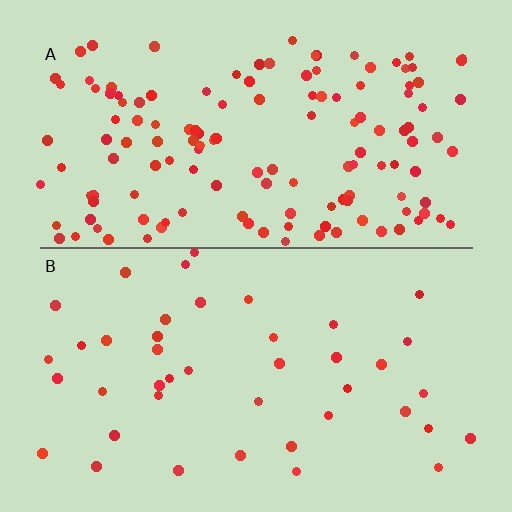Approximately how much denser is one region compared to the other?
Approximately 3.3× — region A over region B.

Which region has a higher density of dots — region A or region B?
A (the top).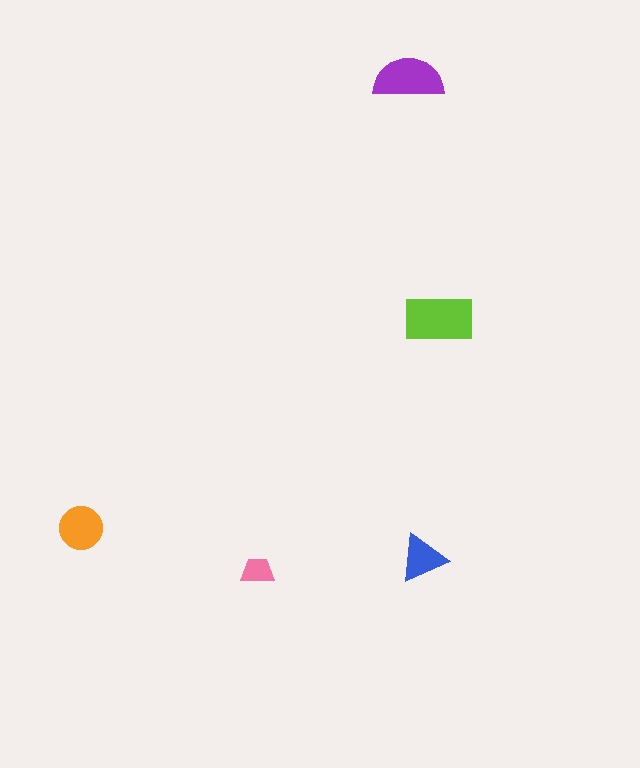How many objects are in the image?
There are 5 objects in the image.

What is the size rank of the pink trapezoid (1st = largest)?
5th.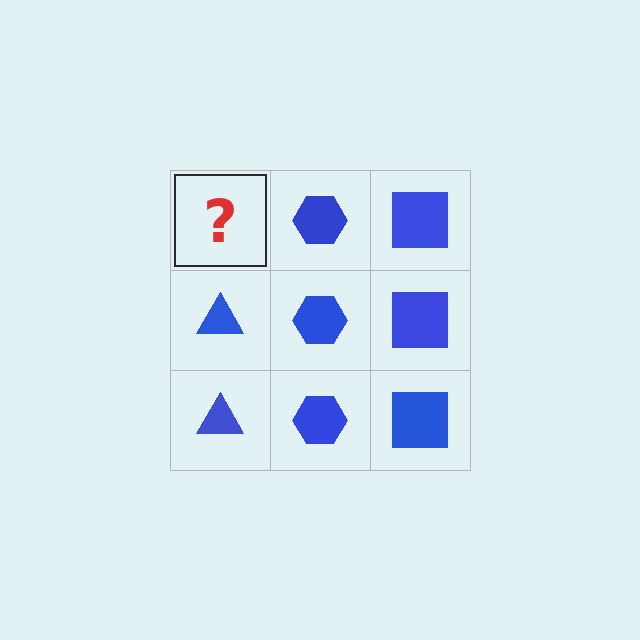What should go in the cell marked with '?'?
The missing cell should contain a blue triangle.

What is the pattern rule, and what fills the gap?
The rule is that each column has a consistent shape. The gap should be filled with a blue triangle.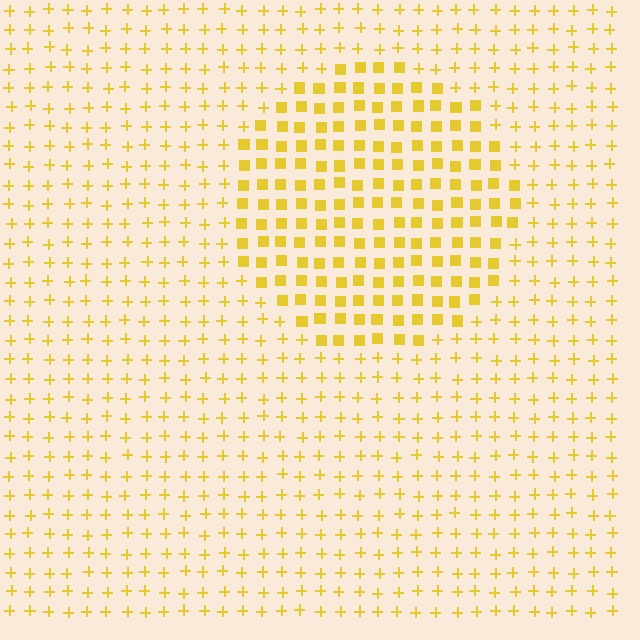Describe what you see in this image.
The image is filled with small yellow elements arranged in a uniform grid. A circle-shaped region contains squares, while the surrounding area contains plus signs. The boundary is defined purely by the change in element shape.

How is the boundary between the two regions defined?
The boundary is defined by a change in element shape: squares inside vs. plus signs outside. All elements share the same color and spacing.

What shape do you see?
I see a circle.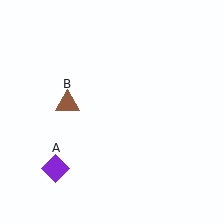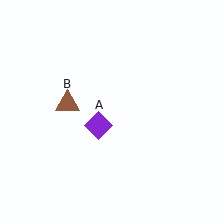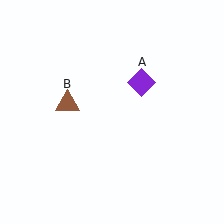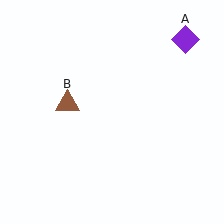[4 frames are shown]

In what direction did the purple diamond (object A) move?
The purple diamond (object A) moved up and to the right.